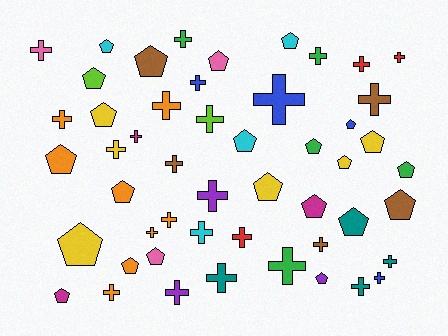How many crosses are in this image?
There are 27 crosses.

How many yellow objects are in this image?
There are 6 yellow objects.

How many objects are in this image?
There are 50 objects.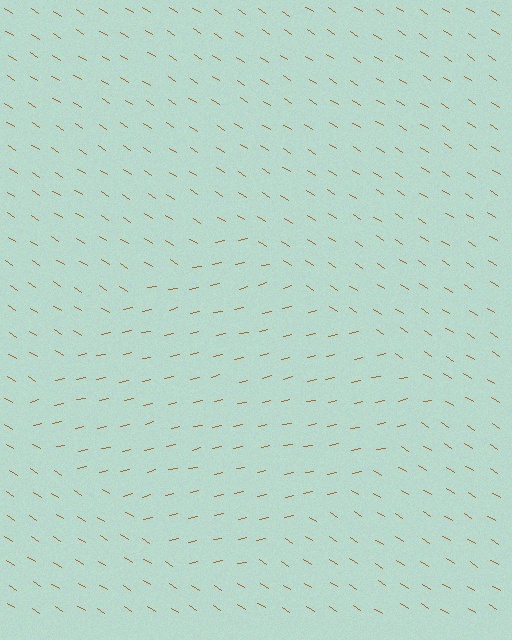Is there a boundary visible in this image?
Yes, there is a texture boundary formed by a change in line orientation.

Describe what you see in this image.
The image is filled with small brown line segments. A diamond region in the image has lines oriented differently from the surrounding lines, creating a visible texture boundary.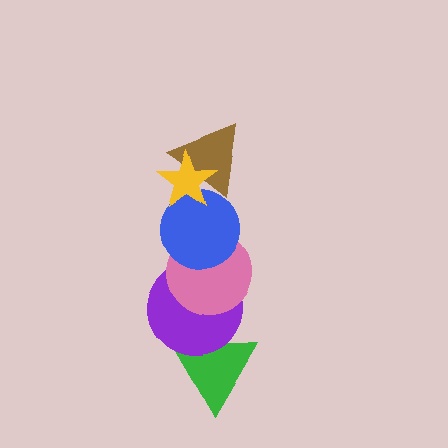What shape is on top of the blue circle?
The brown triangle is on top of the blue circle.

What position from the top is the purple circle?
The purple circle is 5th from the top.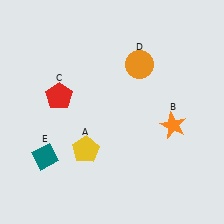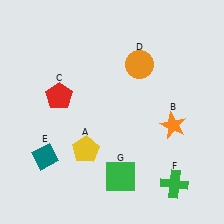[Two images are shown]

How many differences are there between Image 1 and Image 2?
There are 2 differences between the two images.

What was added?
A green cross (F), a green square (G) were added in Image 2.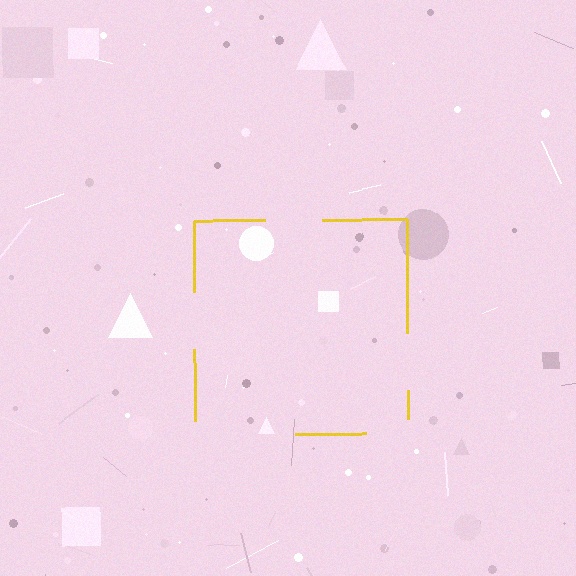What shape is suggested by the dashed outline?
The dashed outline suggests a square.